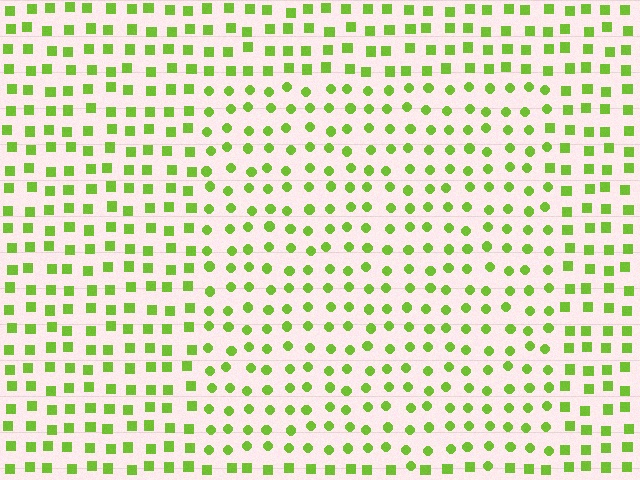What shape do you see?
I see a rectangle.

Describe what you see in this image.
The image is filled with small lime elements arranged in a uniform grid. A rectangle-shaped region contains circles, while the surrounding area contains squares. The boundary is defined purely by the change in element shape.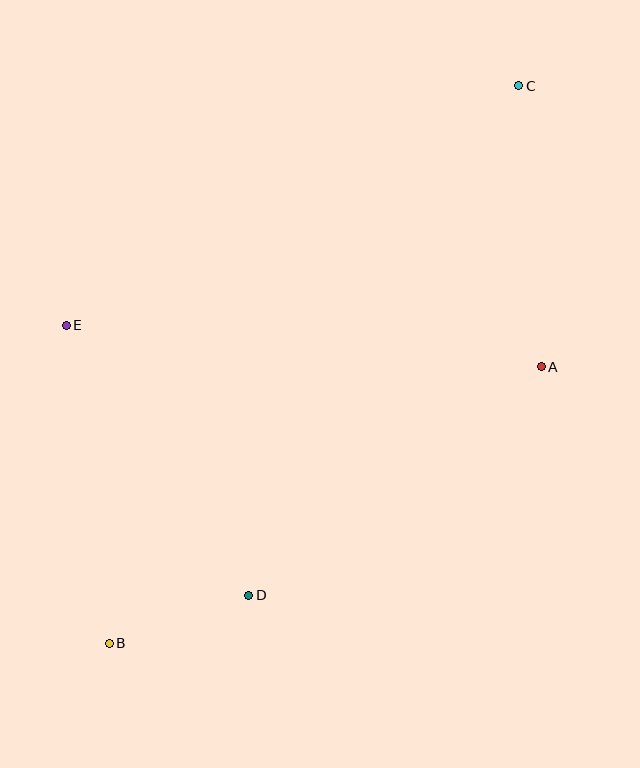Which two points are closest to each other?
Points B and D are closest to each other.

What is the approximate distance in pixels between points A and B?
The distance between A and B is approximately 513 pixels.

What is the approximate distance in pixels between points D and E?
The distance between D and E is approximately 326 pixels.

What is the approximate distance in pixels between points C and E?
The distance between C and E is approximately 512 pixels.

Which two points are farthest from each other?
Points B and C are farthest from each other.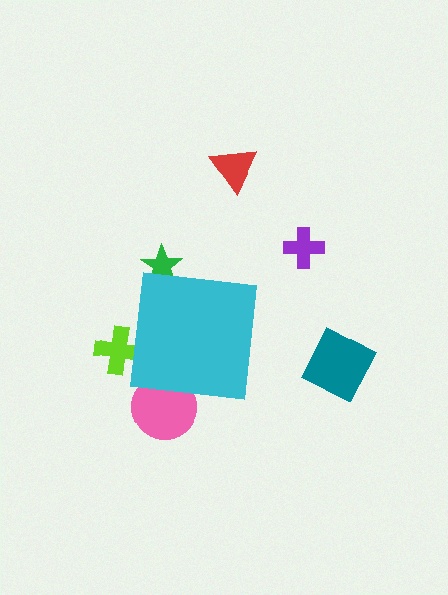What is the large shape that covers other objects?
A cyan square.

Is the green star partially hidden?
Yes, the green star is partially hidden behind the cyan square.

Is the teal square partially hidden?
No, the teal square is fully visible.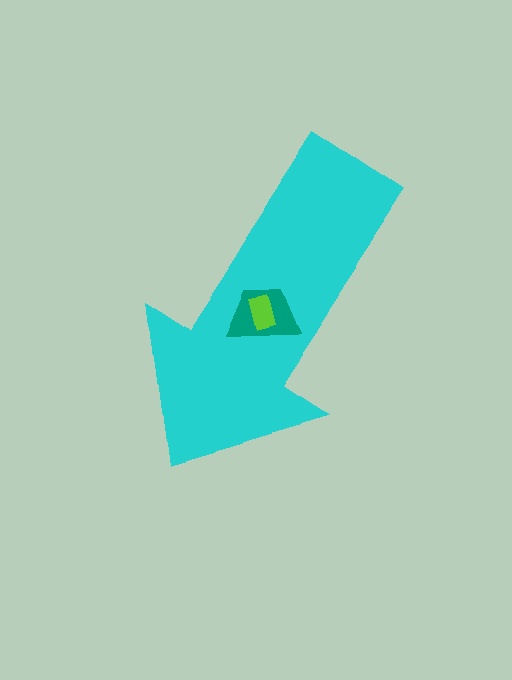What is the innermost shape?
The lime rectangle.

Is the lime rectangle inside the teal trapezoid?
Yes.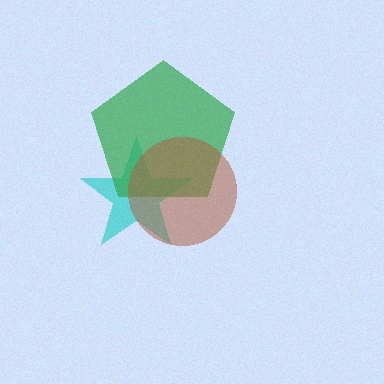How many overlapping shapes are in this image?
There are 3 overlapping shapes in the image.